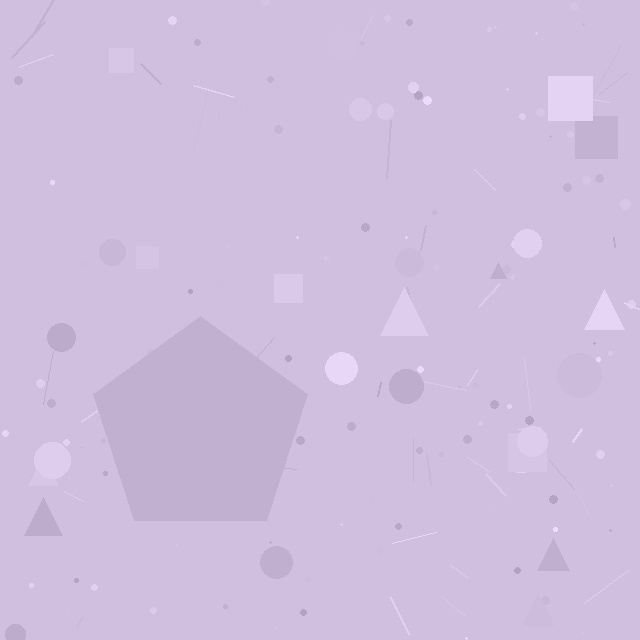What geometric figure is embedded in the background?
A pentagon is embedded in the background.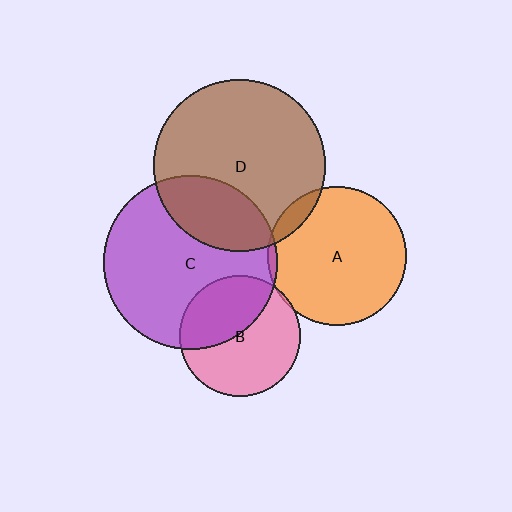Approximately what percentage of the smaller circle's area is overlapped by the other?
Approximately 40%.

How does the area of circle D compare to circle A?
Approximately 1.5 times.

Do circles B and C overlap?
Yes.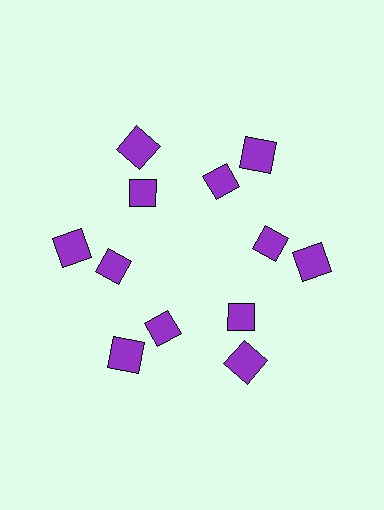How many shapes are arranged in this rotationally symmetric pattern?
There are 12 shapes, arranged in 6 groups of 2.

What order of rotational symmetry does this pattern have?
This pattern has 6-fold rotational symmetry.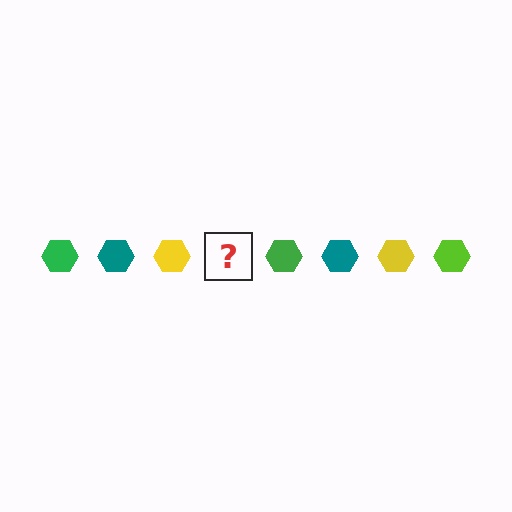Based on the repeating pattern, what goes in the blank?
The blank should be a lime hexagon.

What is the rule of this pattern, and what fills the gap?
The rule is that the pattern cycles through green, teal, yellow, lime hexagons. The gap should be filled with a lime hexagon.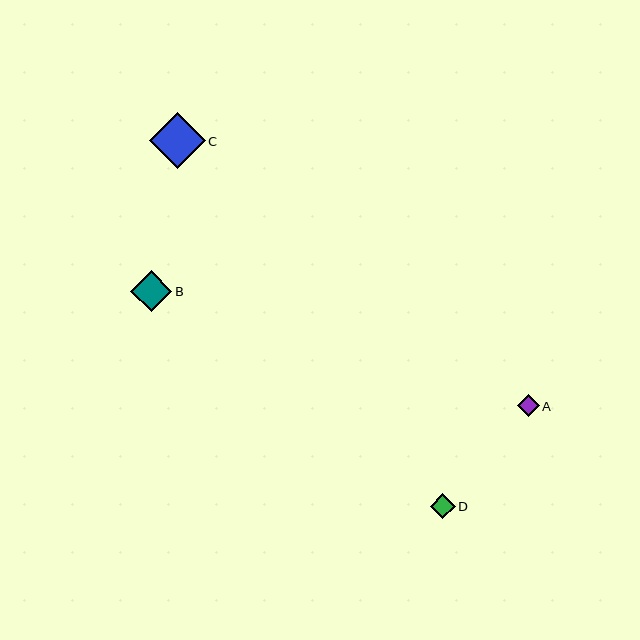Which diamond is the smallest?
Diamond A is the smallest with a size of approximately 22 pixels.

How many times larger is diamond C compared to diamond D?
Diamond C is approximately 2.3 times the size of diamond D.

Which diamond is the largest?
Diamond C is the largest with a size of approximately 56 pixels.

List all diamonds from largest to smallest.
From largest to smallest: C, B, D, A.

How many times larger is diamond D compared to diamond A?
Diamond D is approximately 1.1 times the size of diamond A.